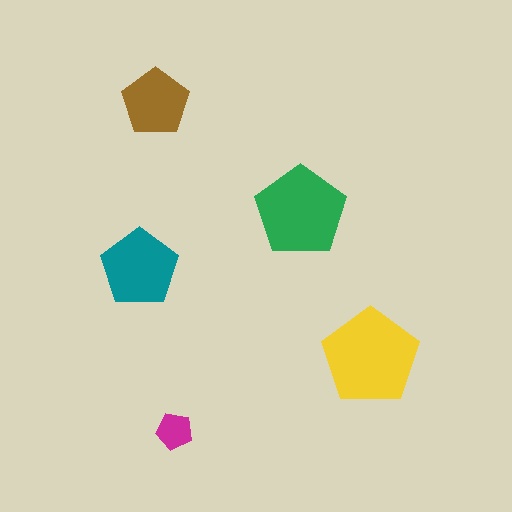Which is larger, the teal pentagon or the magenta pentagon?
The teal one.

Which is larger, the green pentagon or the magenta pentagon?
The green one.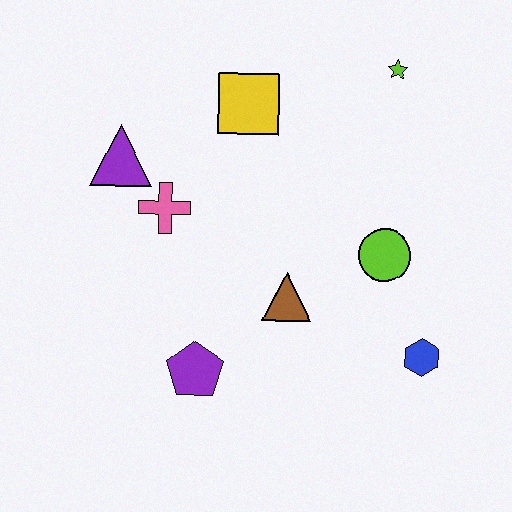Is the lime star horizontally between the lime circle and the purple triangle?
No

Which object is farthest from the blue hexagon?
The purple triangle is farthest from the blue hexagon.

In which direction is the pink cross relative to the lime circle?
The pink cross is to the left of the lime circle.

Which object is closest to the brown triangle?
The lime circle is closest to the brown triangle.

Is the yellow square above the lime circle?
Yes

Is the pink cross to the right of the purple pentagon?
No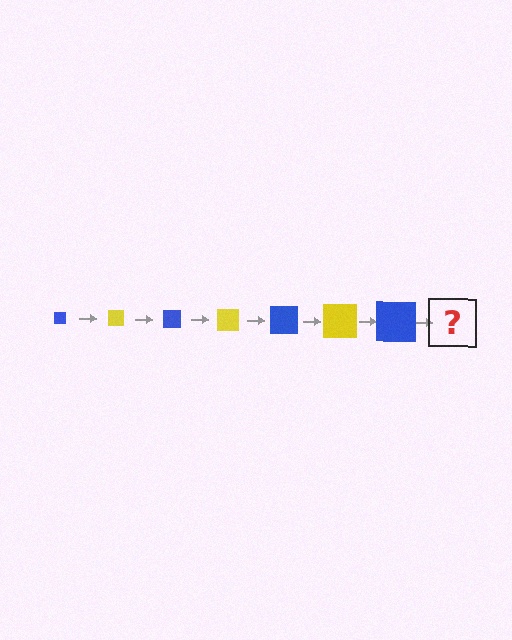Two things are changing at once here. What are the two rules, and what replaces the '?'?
The two rules are that the square grows larger each step and the color cycles through blue and yellow. The '?' should be a yellow square, larger than the previous one.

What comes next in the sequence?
The next element should be a yellow square, larger than the previous one.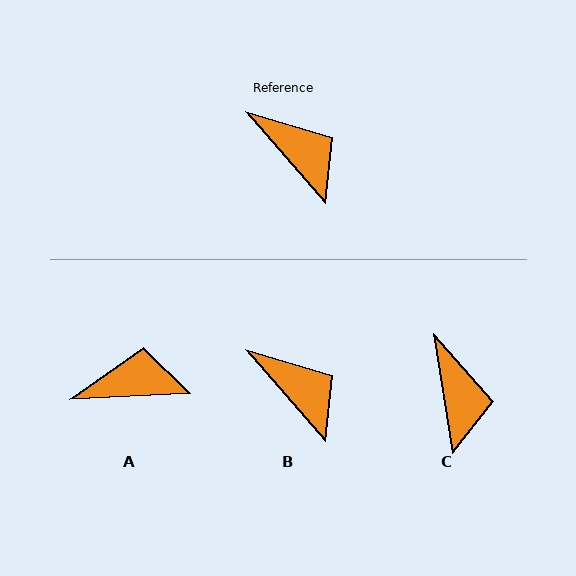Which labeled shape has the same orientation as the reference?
B.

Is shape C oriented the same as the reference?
No, it is off by about 32 degrees.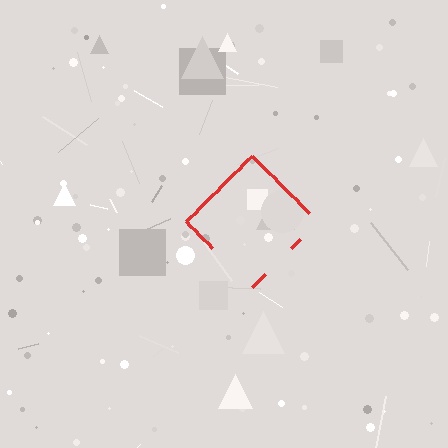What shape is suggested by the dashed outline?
The dashed outline suggests a diamond.